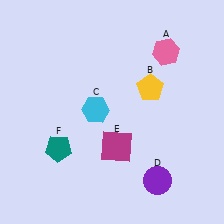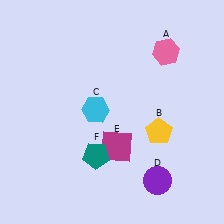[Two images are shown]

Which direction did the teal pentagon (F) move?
The teal pentagon (F) moved right.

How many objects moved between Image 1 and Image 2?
2 objects moved between the two images.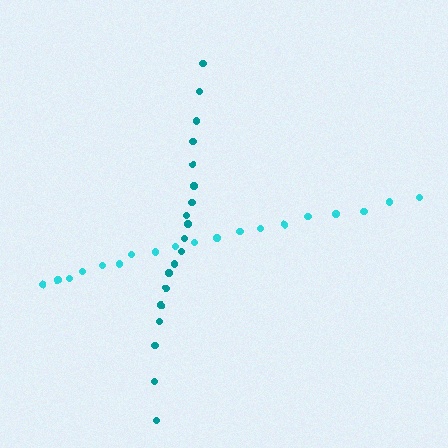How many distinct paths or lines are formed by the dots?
There are 2 distinct paths.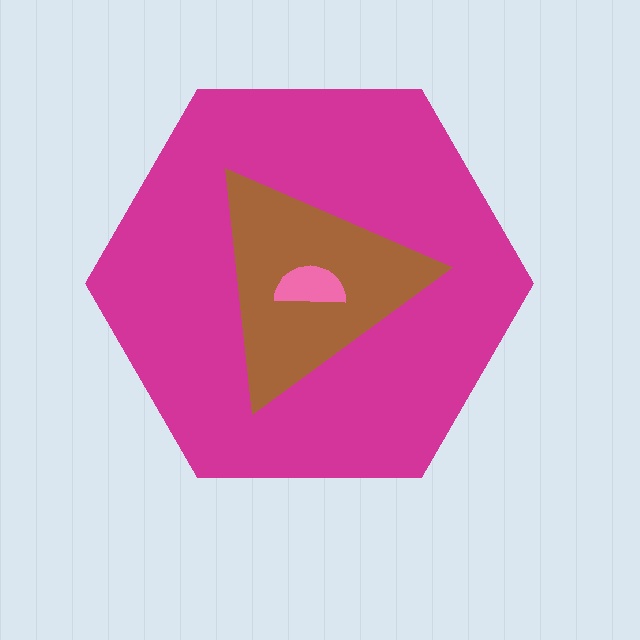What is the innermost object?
The pink semicircle.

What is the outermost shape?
The magenta hexagon.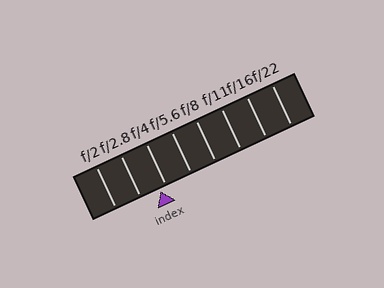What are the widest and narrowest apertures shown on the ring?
The widest aperture shown is f/2 and the narrowest is f/22.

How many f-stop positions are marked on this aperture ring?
There are 8 f-stop positions marked.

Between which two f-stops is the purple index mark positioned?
The index mark is between f/2.8 and f/4.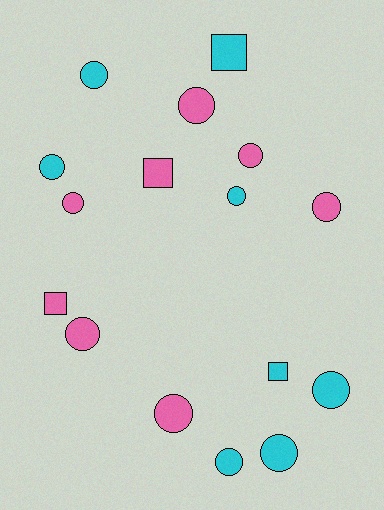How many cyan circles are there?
There are 6 cyan circles.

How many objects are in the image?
There are 16 objects.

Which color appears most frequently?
Cyan, with 8 objects.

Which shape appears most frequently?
Circle, with 12 objects.